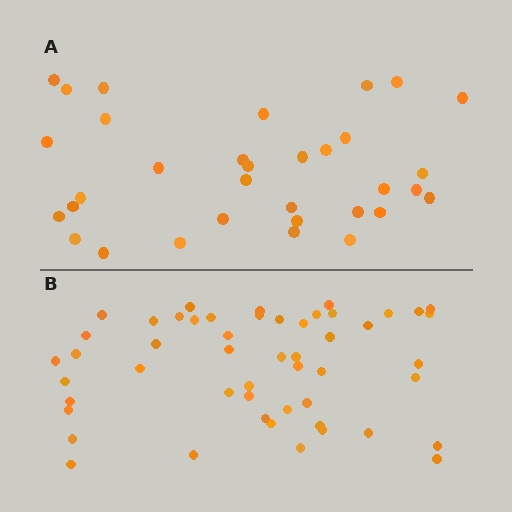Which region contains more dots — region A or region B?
Region B (the bottom region) has more dots.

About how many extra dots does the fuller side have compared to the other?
Region B has approximately 20 more dots than region A.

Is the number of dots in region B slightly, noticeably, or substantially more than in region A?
Region B has substantially more. The ratio is roughly 1.5 to 1.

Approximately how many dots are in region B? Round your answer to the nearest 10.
About 50 dots. (The exact count is 51, which rounds to 50.)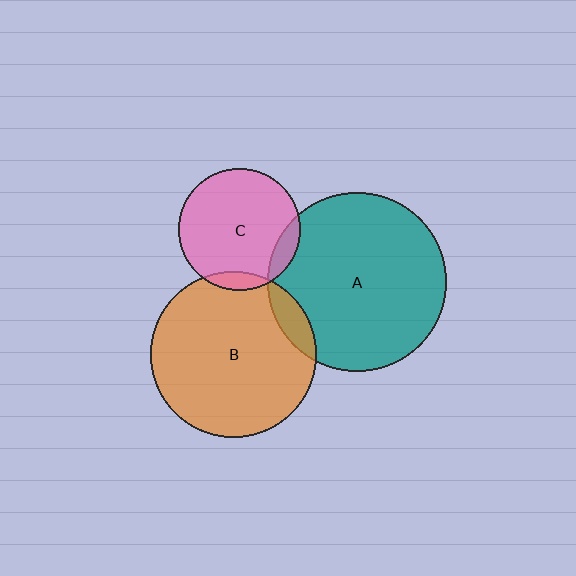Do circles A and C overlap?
Yes.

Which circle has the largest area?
Circle A (teal).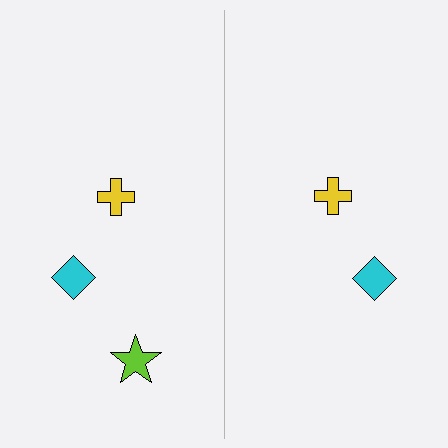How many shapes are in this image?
There are 5 shapes in this image.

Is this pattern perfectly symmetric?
No, the pattern is not perfectly symmetric. A lime star is missing from the right side.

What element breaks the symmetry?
A lime star is missing from the right side.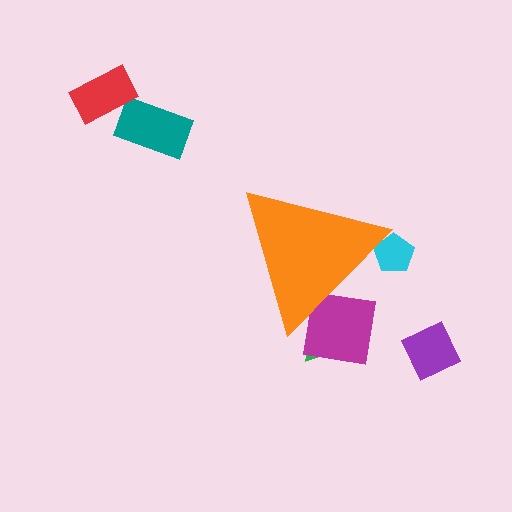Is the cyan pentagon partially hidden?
Yes, the cyan pentagon is partially hidden behind the orange triangle.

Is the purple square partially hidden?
No, the purple square is fully visible.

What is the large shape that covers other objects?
An orange triangle.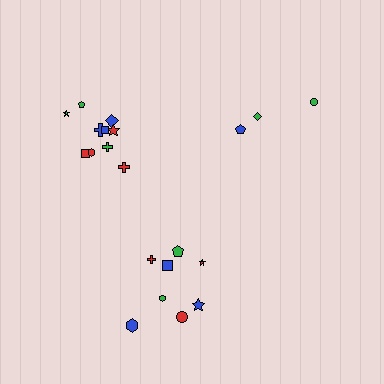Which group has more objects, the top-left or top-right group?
The top-left group.